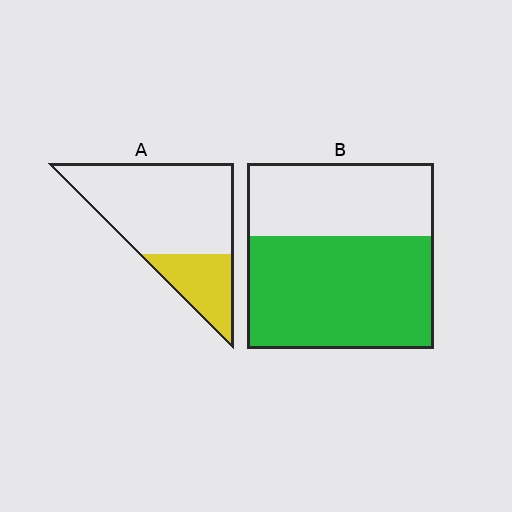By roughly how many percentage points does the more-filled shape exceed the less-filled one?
By roughly 35 percentage points (B over A).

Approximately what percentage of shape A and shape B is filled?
A is approximately 25% and B is approximately 60%.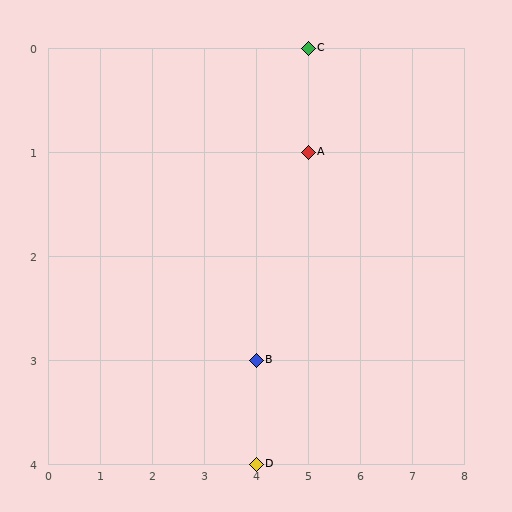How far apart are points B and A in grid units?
Points B and A are 1 column and 2 rows apart (about 2.2 grid units diagonally).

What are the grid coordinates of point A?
Point A is at grid coordinates (5, 1).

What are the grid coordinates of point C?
Point C is at grid coordinates (5, 0).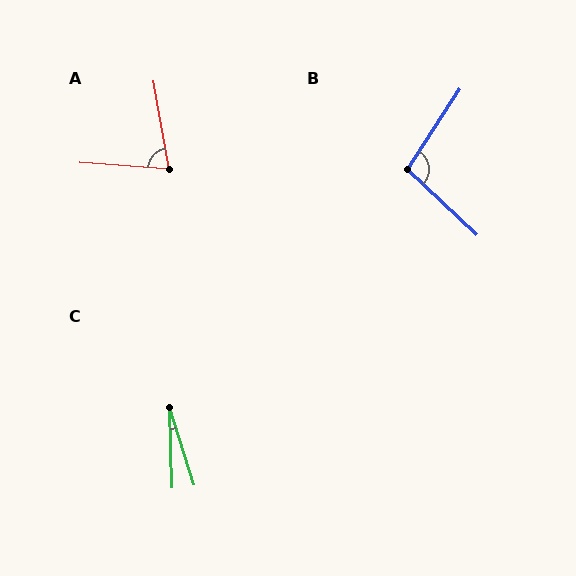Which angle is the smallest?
C, at approximately 16 degrees.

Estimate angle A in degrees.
Approximately 76 degrees.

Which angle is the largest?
B, at approximately 100 degrees.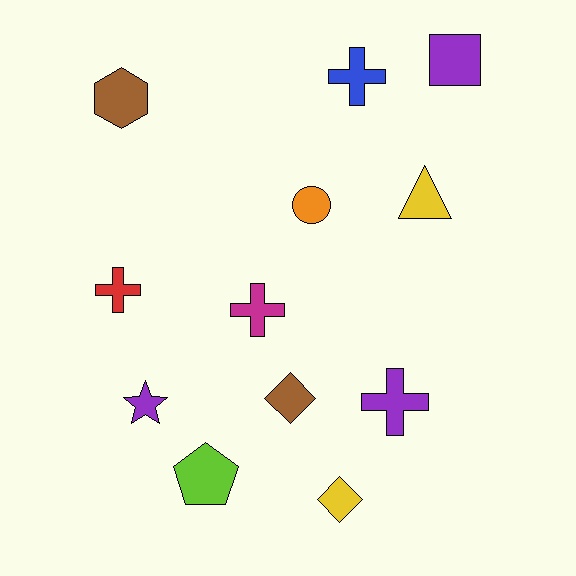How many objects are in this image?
There are 12 objects.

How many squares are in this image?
There is 1 square.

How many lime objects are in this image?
There is 1 lime object.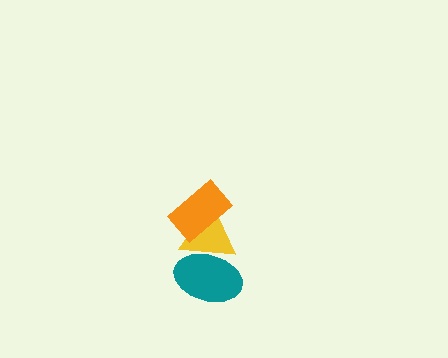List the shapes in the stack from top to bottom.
From top to bottom: the orange rectangle, the yellow triangle, the teal ellipse.